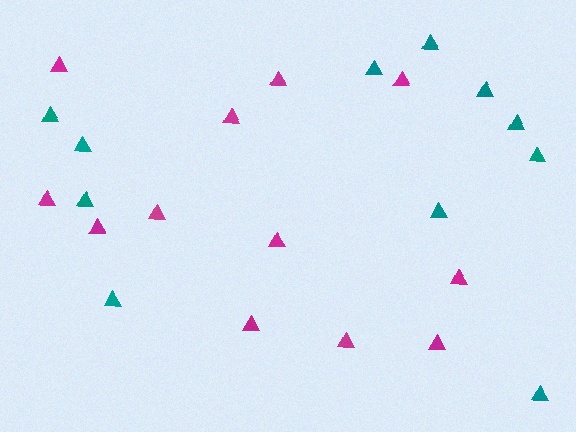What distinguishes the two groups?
There are 2 groups: one group of magenta triangles (12) and one group of teal triangles (11).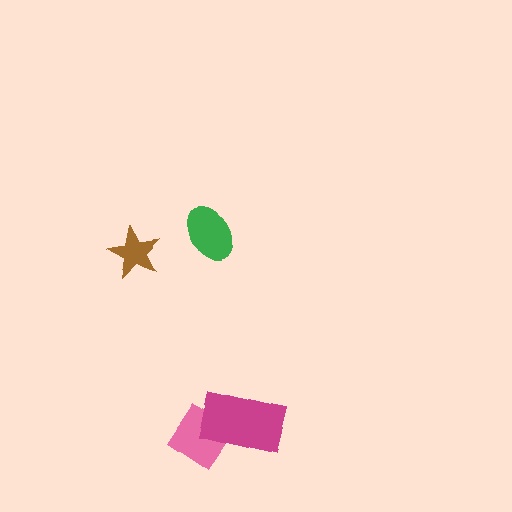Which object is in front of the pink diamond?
The magenta rectangle is in front of the pink diamond.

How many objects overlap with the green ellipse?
0 objects overlap with the green ellipse.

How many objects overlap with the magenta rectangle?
1 object overlaps with the magenta rectangle.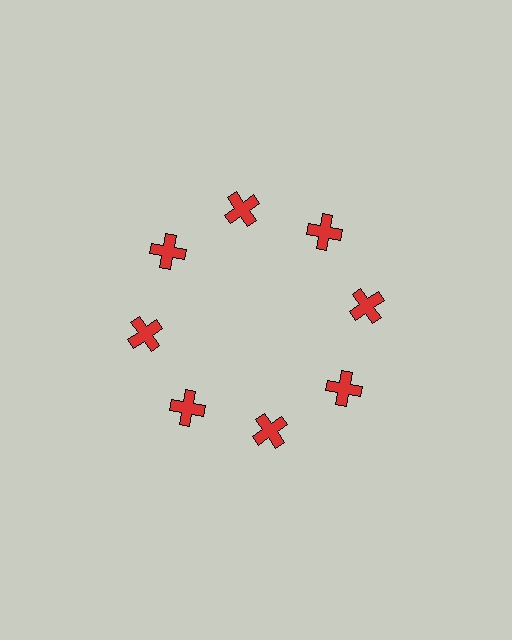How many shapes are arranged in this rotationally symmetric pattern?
There are 8 shapes, arranged in 8 groups of 1.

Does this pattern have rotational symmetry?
Yes, this pattern has 8-fold rotational symmetry. It looks the same after rotating 45 degrees around the center.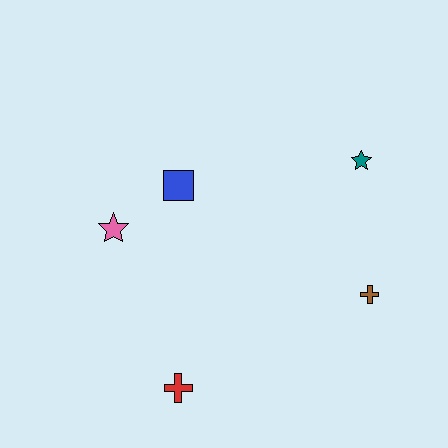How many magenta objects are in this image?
There are no magenta objects.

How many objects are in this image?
There are 5 objects.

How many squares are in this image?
There is 1 square.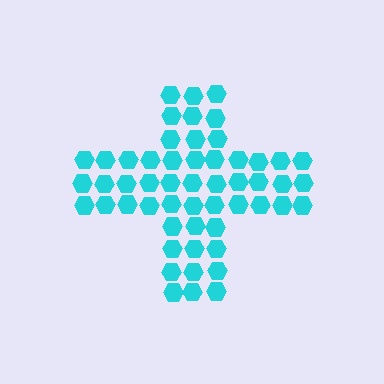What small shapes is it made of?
It is made of small hexagons.